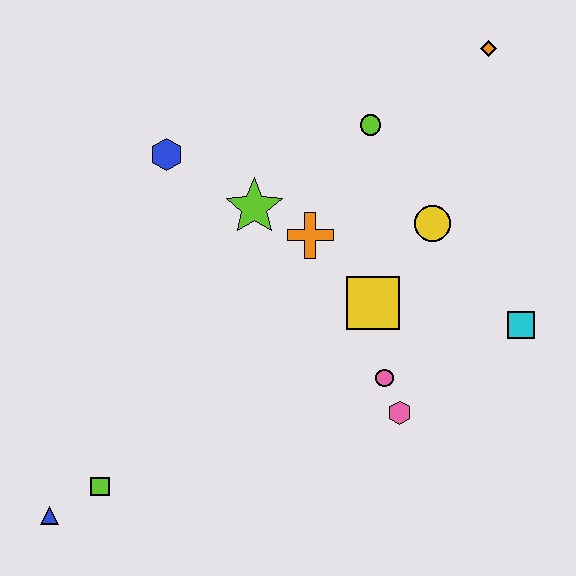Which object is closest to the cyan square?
The yellow circle is closest to the cyan square.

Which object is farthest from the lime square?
The orange diamond is farthest from the lime square.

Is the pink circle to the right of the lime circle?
Yes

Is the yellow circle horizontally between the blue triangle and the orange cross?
No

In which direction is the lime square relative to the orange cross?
The lime square is below the orange cross.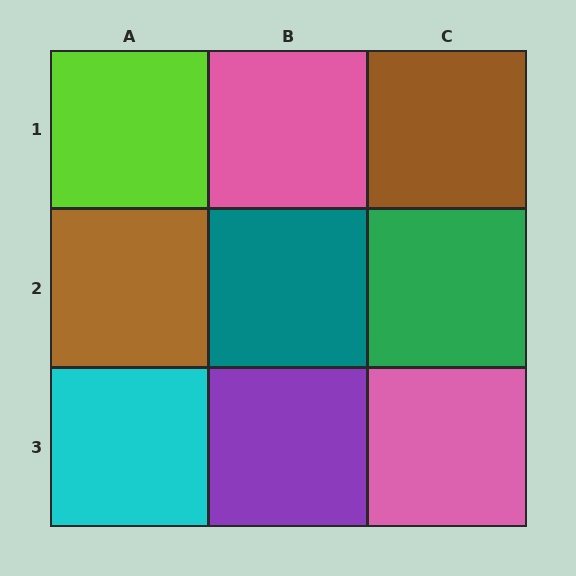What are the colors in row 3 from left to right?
Cyan, purple, pink.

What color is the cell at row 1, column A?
Lime.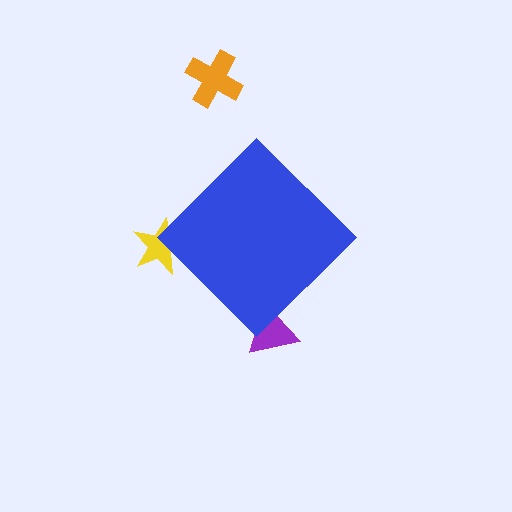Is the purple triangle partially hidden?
Yes, the purple triangle is partially hidden behind the blue diamond.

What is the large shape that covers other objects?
A blue diamond.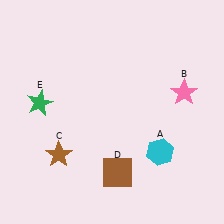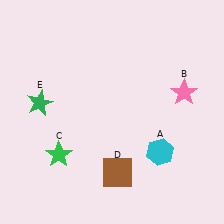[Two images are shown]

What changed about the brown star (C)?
In Image 1, C is brown. In Image 2, it changed to green.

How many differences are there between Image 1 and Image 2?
There is 1 difference between the two images.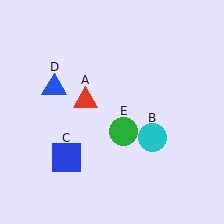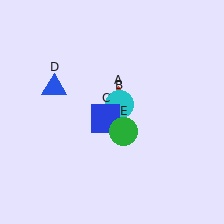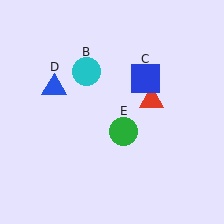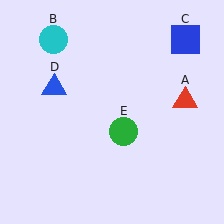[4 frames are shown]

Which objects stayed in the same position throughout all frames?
Blue triangle (object D) and green circle (object E) remained stationary.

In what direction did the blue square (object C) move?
The blue square (object C) moved up and to the right.